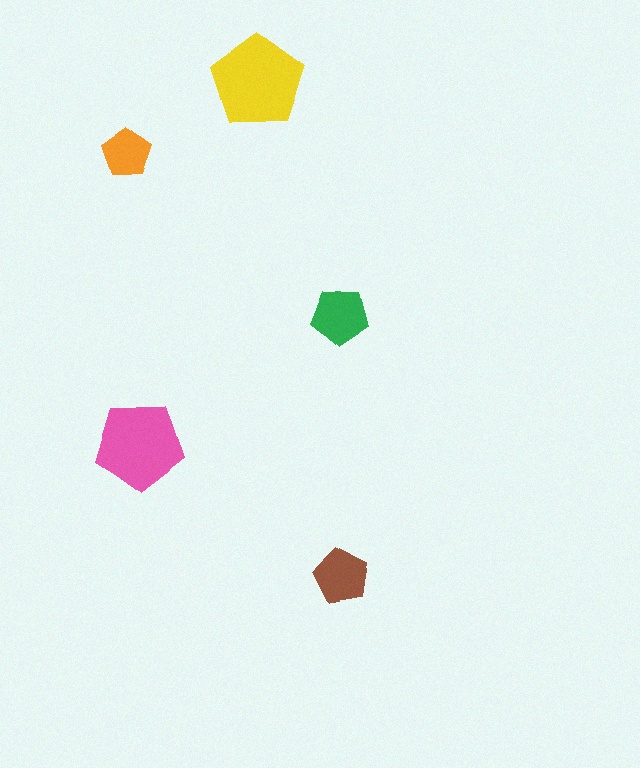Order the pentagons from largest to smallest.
the yellow one, the pink one, the green one, the brown one, the orange one.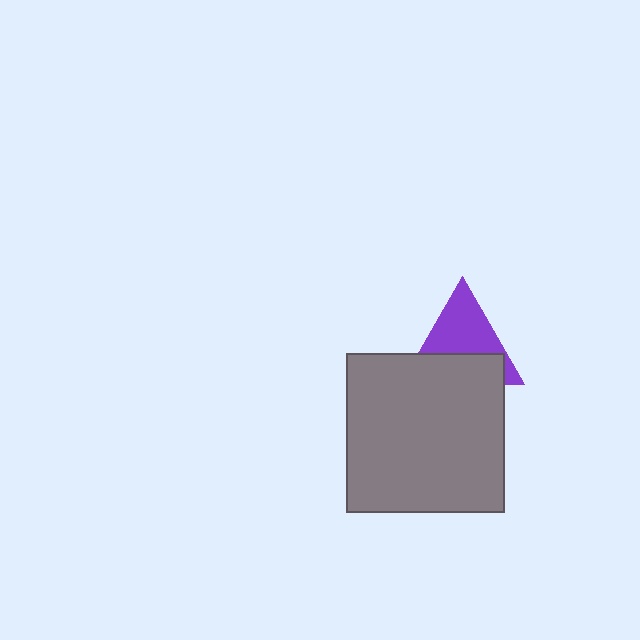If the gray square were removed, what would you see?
You would see the complete purple triangle.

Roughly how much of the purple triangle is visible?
About half of it is visible (roughly 55%).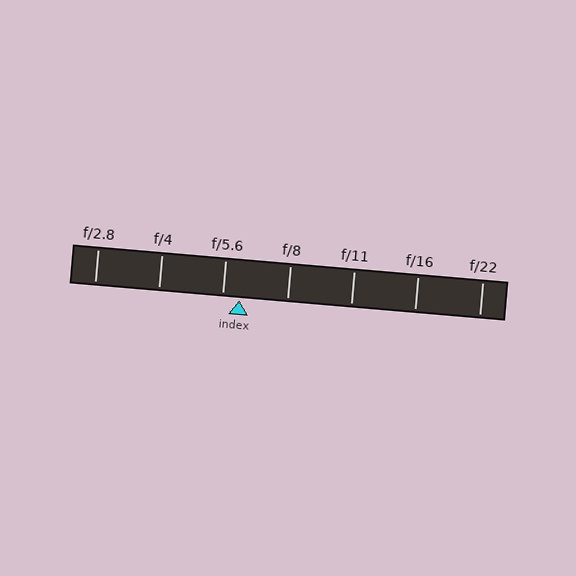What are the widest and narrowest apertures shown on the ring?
The widest aperture shown is f/2.8 and the narrowest is f/22.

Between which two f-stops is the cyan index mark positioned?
The index mark is between f/5.6 and f/8.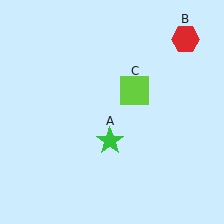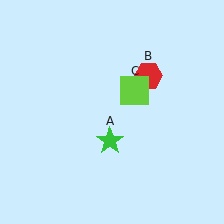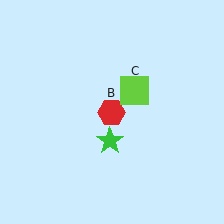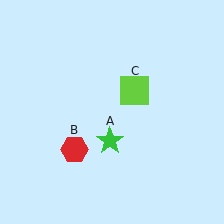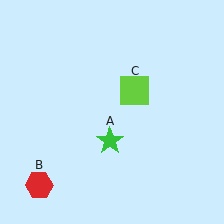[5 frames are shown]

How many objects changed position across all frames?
1 object changed position: red hexagon (object B).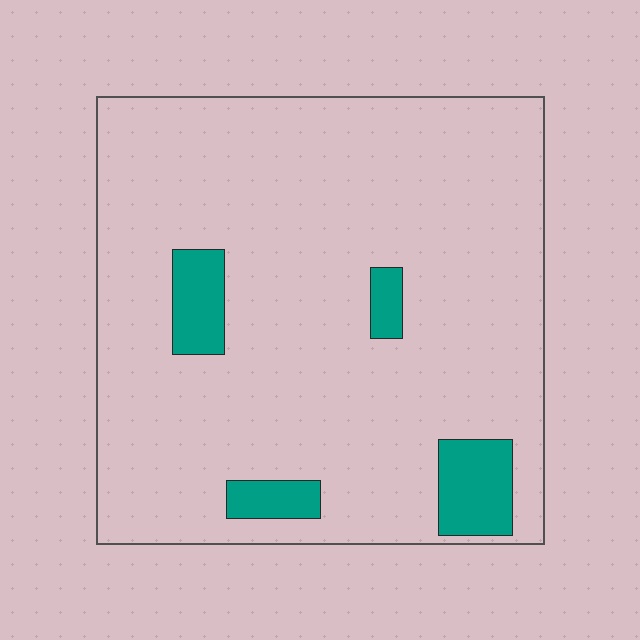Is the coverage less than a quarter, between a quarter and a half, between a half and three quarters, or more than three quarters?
Less than a quarter.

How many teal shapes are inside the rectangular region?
4.